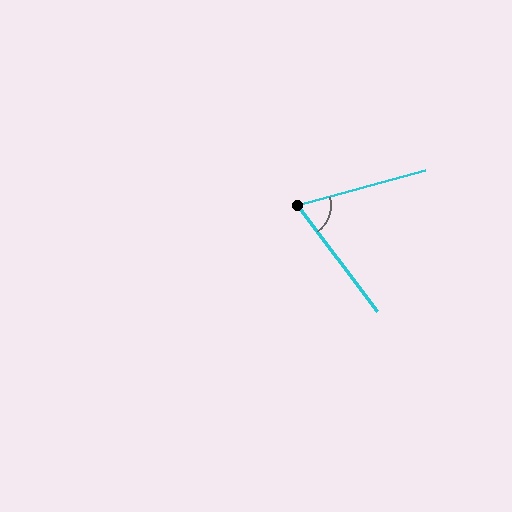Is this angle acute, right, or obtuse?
It is acute.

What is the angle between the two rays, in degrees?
Approximately 68 degrees.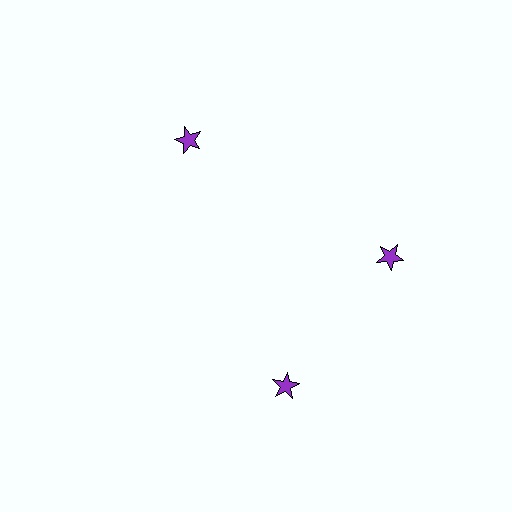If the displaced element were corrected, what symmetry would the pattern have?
It would have 3-fold rotational symmetry — the pattern would map onto itself every 120 degrees.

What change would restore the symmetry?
The symmetry would be restored by rotating it back into even spacing with its neighbors so that all 3 stars sit at equal angles and equal distance from the center.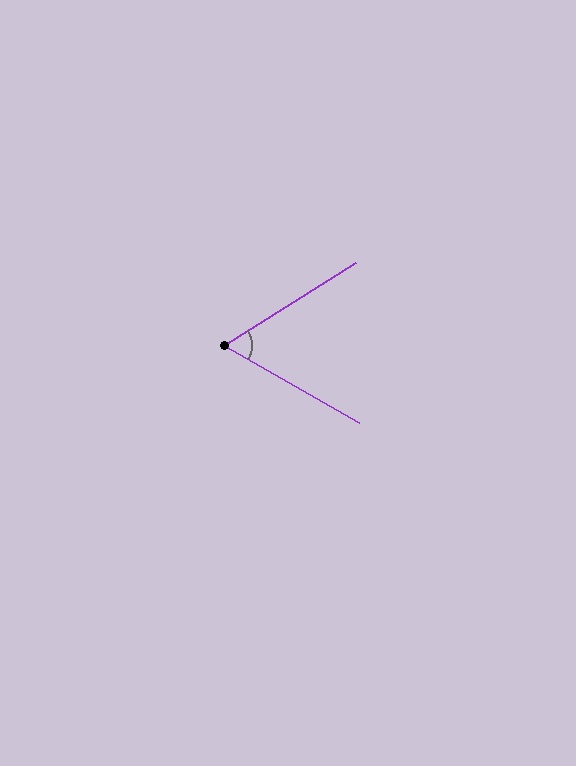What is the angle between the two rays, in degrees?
Approximately 62 degrees.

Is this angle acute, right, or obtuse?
It is acute.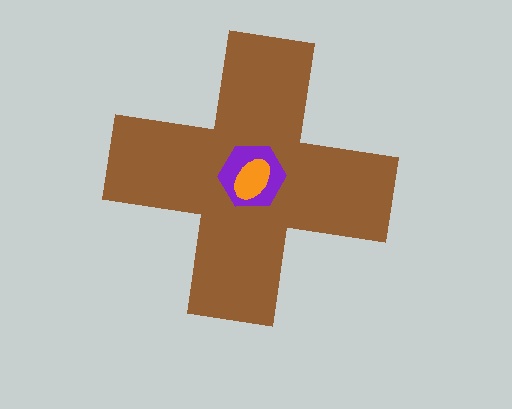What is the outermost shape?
The brown cross.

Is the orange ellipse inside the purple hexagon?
Yes.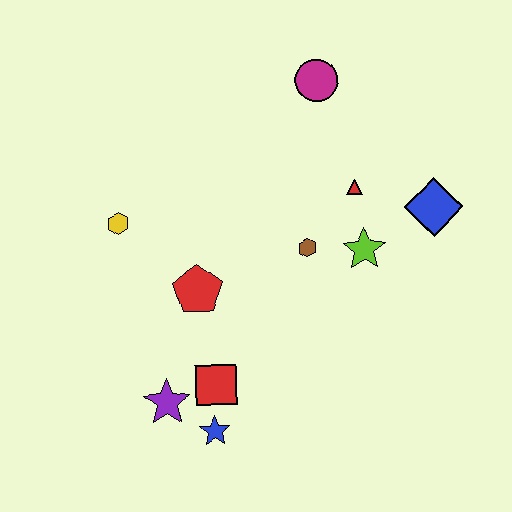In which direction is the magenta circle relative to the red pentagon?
The magenta circle is above the red pentagon.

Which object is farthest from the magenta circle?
The blue star is farthest from the magenta circle.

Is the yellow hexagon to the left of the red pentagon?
Yes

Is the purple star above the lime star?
No